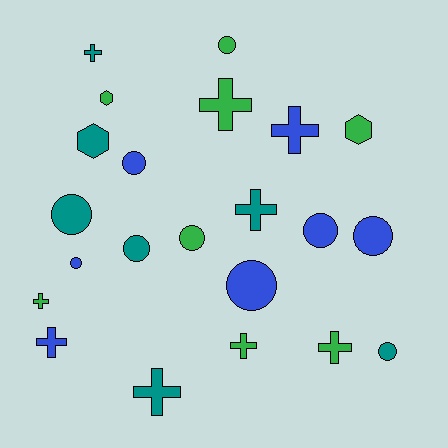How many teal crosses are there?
There are 3 teal crosses.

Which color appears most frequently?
Green, with 8 objects.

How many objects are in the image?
There are 22 objects.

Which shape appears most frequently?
Circle, with 10 objects.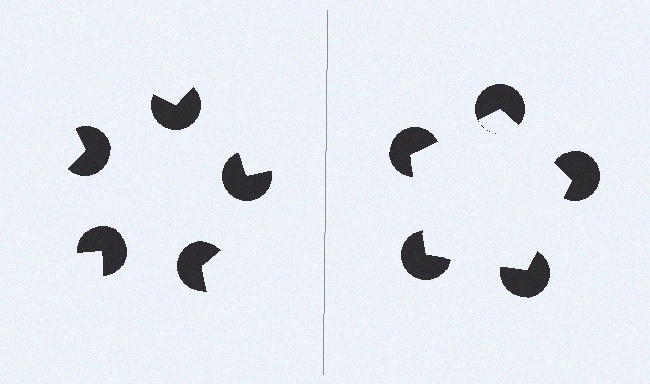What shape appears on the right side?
An illusory pentagon.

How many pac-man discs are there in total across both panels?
10 — 5 on each side.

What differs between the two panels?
The pac-man discs are positioned identically on both sides; only the wedge orientations differ. On the right they align to a pentagon; on the left they are misaligned.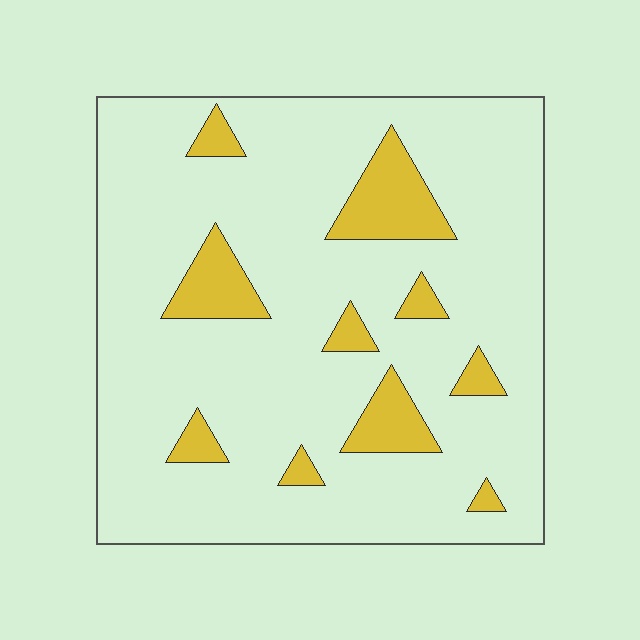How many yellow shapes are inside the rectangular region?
10.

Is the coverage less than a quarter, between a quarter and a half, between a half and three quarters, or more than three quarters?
Less than a quarter.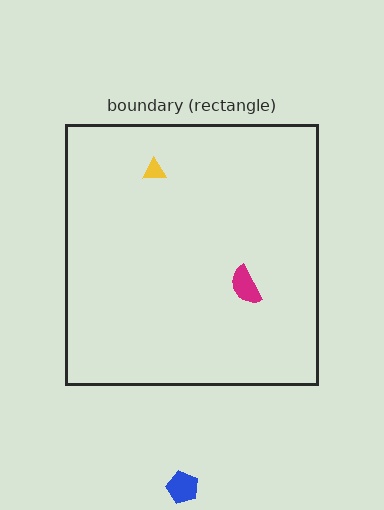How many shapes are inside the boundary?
2 inside, 1 outside.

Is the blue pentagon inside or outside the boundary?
Outside.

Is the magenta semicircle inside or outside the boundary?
Inside.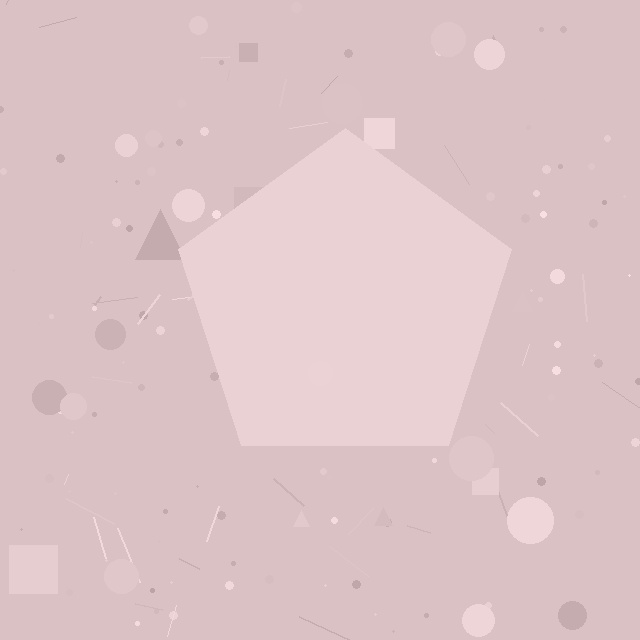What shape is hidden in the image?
A pentagon is hidden in the image.